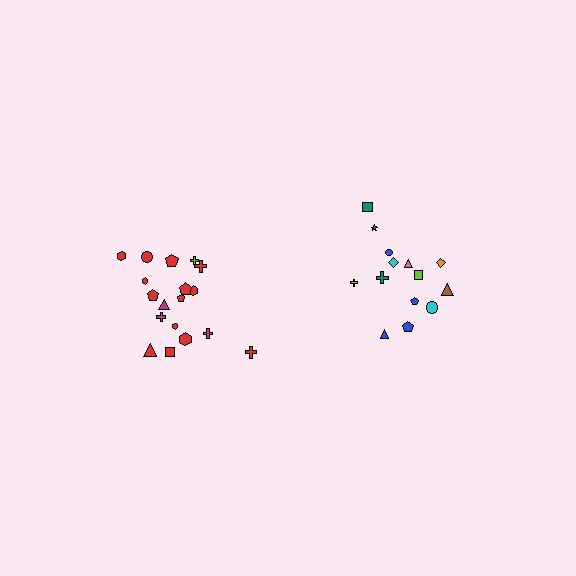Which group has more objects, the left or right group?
The left group.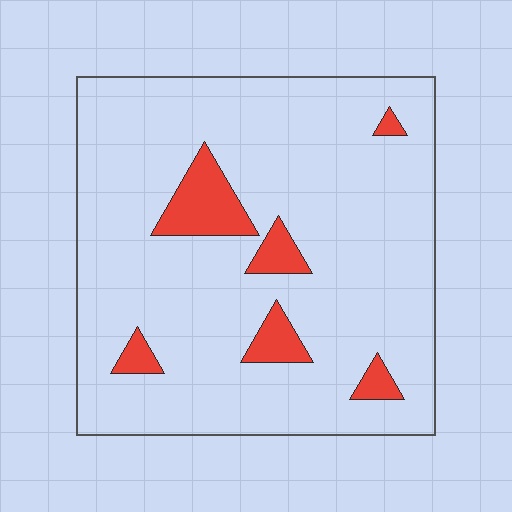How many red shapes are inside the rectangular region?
6.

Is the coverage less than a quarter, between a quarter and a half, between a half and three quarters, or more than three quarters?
Less than a quarter.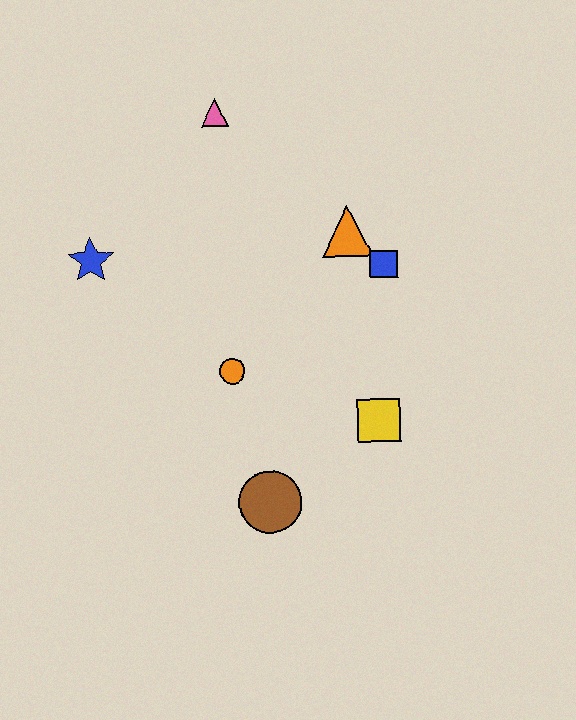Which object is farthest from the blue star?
The yellow square is farthest from the blue star.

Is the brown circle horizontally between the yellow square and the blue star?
Yes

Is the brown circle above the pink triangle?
No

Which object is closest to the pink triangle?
The orange triangle is closest to the pink triangle.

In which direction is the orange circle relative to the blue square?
The orange circle is to the left of the blue square.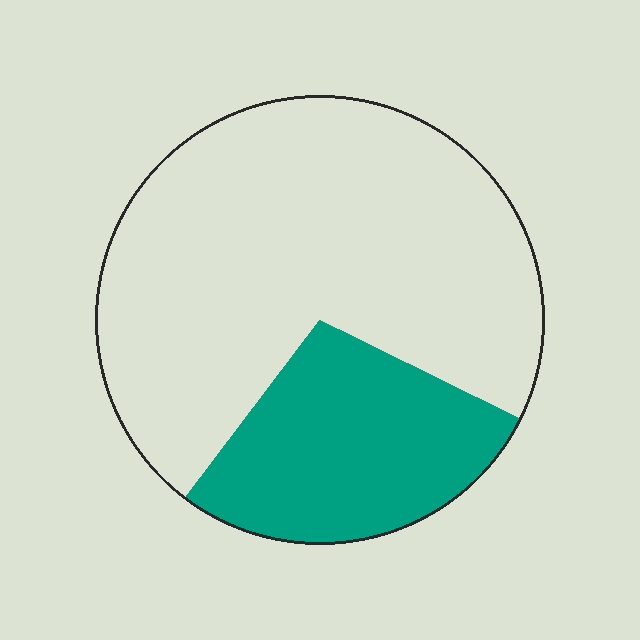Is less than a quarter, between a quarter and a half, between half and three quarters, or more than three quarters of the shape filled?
Between a quarter and a half.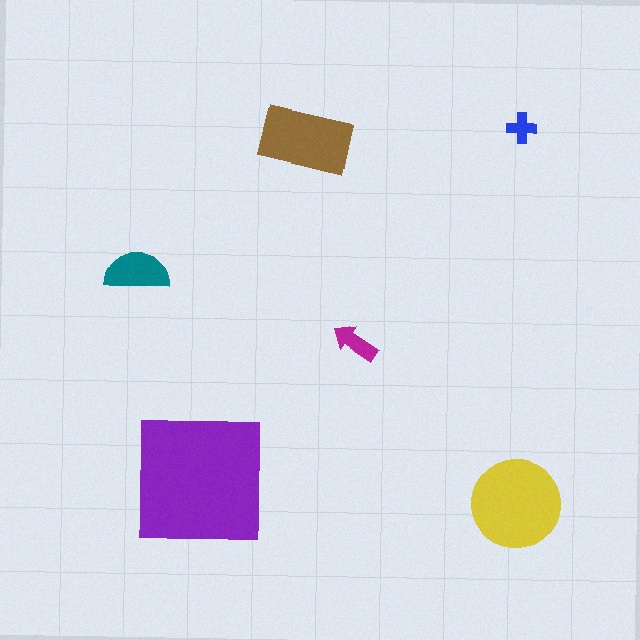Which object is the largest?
The purple square.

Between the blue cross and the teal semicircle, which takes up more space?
The teal semicircle.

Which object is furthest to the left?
The teal semicircle is leftmost.